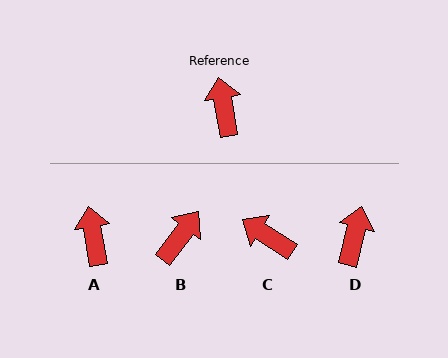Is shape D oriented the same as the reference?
No, it is off by about 23 degrees.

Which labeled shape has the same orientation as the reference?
A.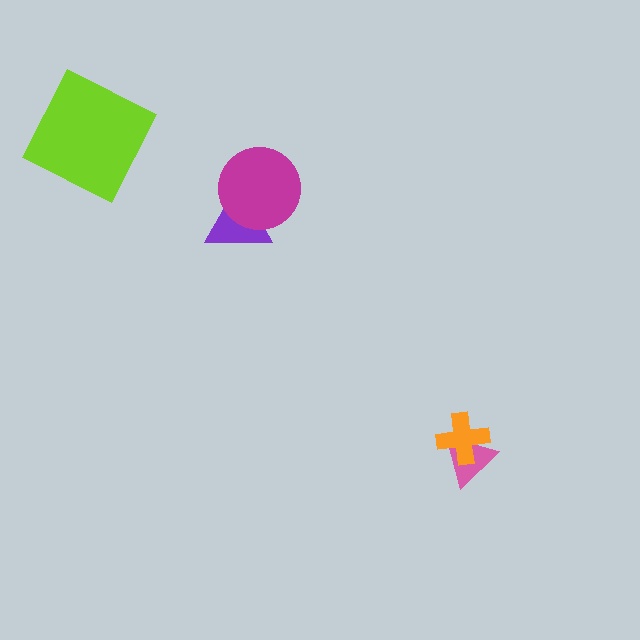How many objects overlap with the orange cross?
1 object overlaps with the orange cross.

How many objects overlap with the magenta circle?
1 object overlaps with the magenta circle.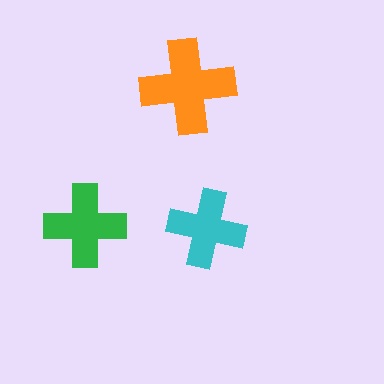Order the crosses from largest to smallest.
the orange one, the green one, the cyan one.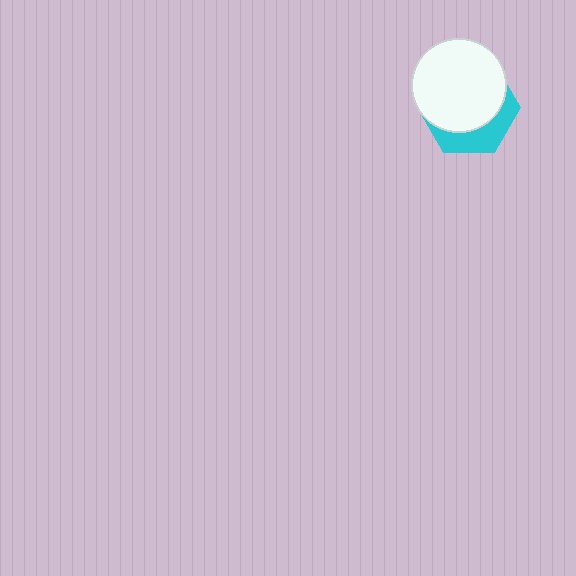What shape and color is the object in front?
The object in front is a white circle.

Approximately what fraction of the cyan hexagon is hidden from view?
Roughly 68% of the cyan hexagon is hidden behind the white circle.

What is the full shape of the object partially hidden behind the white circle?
The partially hidden object is a cyan hexagon.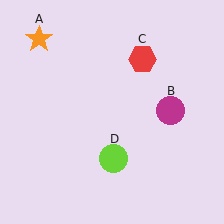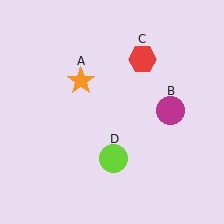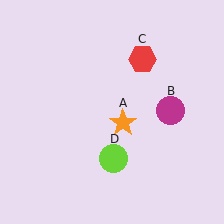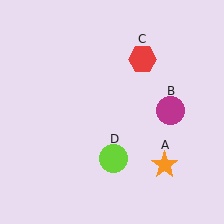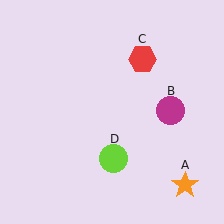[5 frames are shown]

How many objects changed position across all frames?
1 object changed position: orange star (object A).